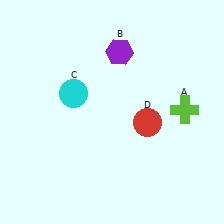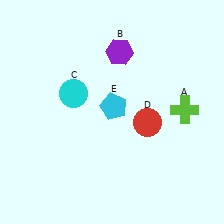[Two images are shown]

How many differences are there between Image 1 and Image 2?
There is 1 difference between the two images.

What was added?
A cyan pentagon (E) was added in Image 2.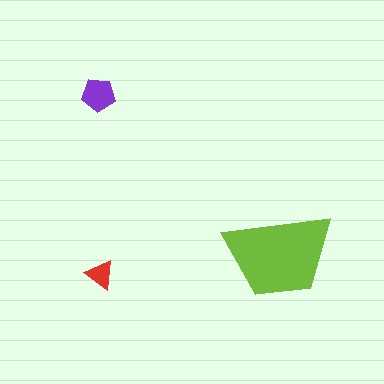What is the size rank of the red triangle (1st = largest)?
3rd.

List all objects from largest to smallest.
The lime trapezoid, the purple pentagon, the red triangle.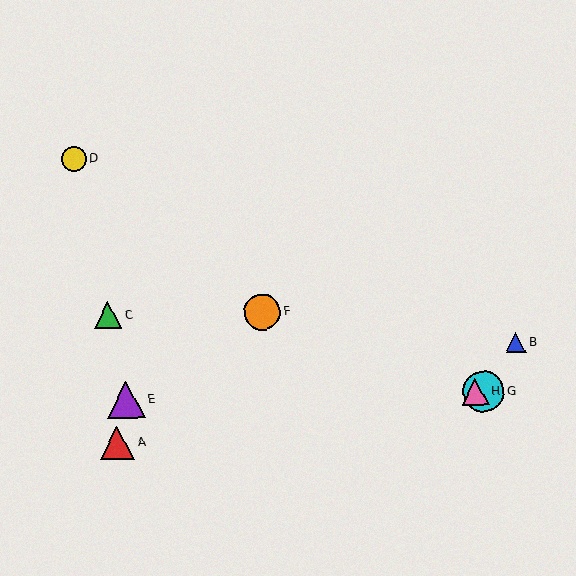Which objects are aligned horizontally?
Objects E, G, H are aligned horizontally.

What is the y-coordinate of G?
Object G is at y≈392.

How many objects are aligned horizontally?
3 objects (E, G, H) are aligned horizontally.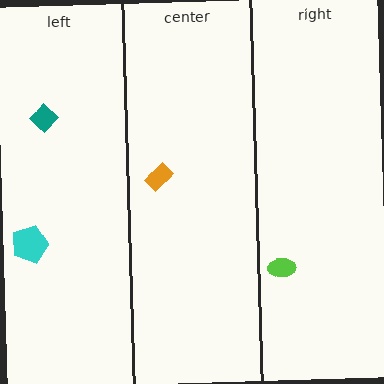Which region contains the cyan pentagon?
The left region.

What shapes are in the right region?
The lime ellipse.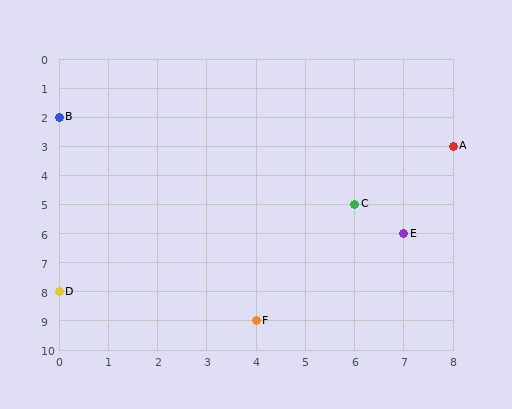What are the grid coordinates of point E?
Point E is at grid coordinates (7, 6).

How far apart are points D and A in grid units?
Points D and A are 8 columns and 5 rows apart (about 9.4 grid units diagonally).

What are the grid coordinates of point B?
Point B is at grid coordinates (0, 2).